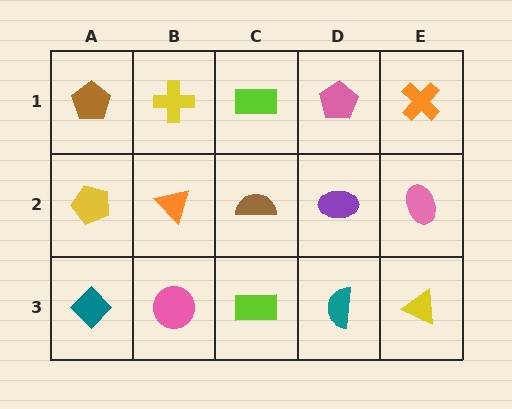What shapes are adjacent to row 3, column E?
A pink ellipse (row 2, column E), a teal semicircle (row 3, column D).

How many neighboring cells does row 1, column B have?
3.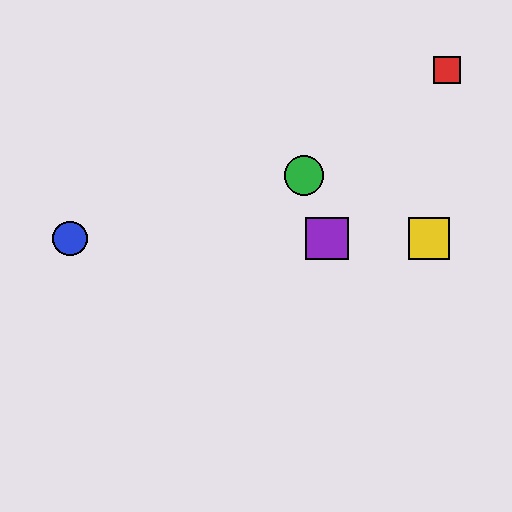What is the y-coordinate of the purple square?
The purple square is at y≈239.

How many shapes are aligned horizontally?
3 shapes (the blue circle, the yellow square, the purple square) are aligned horizontally.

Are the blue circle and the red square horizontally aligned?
No, the blue circle is at y≈239 and the red square is at y≈70.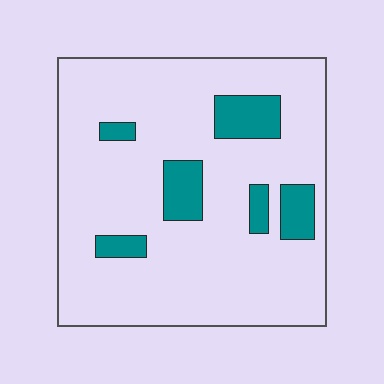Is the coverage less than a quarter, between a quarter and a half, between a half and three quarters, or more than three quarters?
Less than a quarter.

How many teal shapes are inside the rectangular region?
6.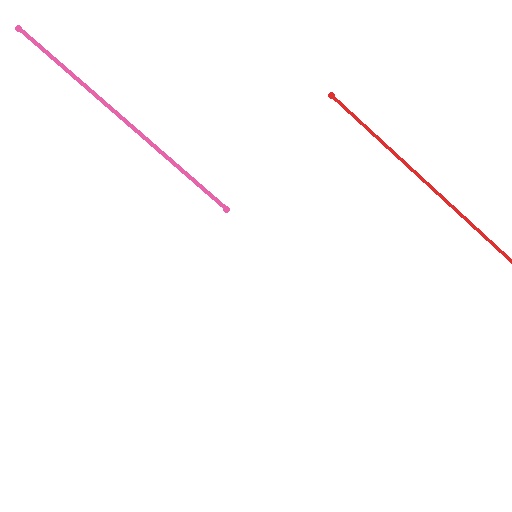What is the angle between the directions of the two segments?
Approximately 1 degree.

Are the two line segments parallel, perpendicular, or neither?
Parallel — their directions differ by only 1.5°.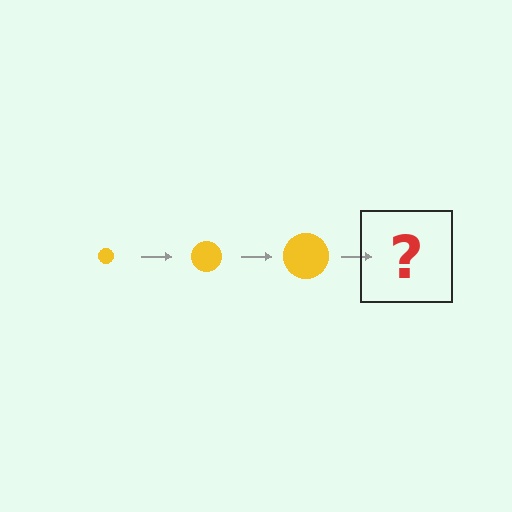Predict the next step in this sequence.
The next step is a yellow circle, larger than the previous one.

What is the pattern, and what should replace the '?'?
The pattern is that the circle gets progressively larger each step. The '?' should be a yellow circle, larger than the previous one.